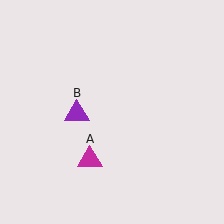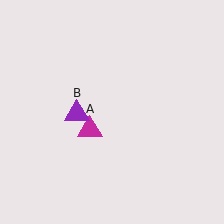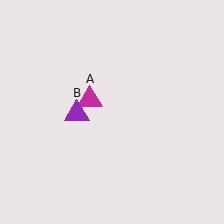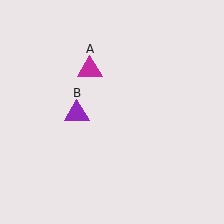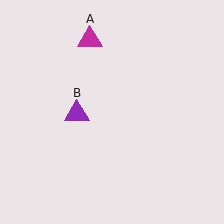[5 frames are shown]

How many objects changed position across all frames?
1 object changed position: magenta triangle (object A).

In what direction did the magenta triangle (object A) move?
The magenta triangle (object A) moved up.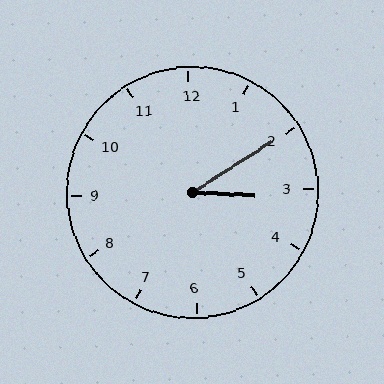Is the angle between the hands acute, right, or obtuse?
It is acute.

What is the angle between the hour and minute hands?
Approximately 35 degrees.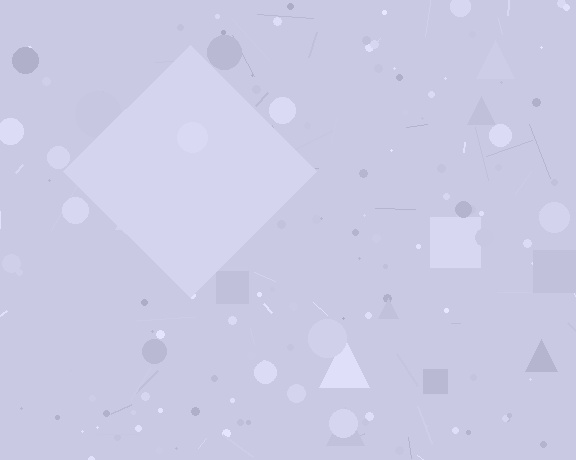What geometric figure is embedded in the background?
A diamond is embedded in the background.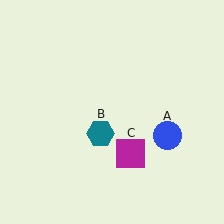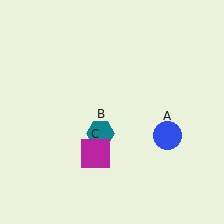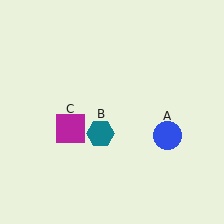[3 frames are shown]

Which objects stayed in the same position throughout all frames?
Blue circle (object A) and teal hexagon (object B) remained stationary.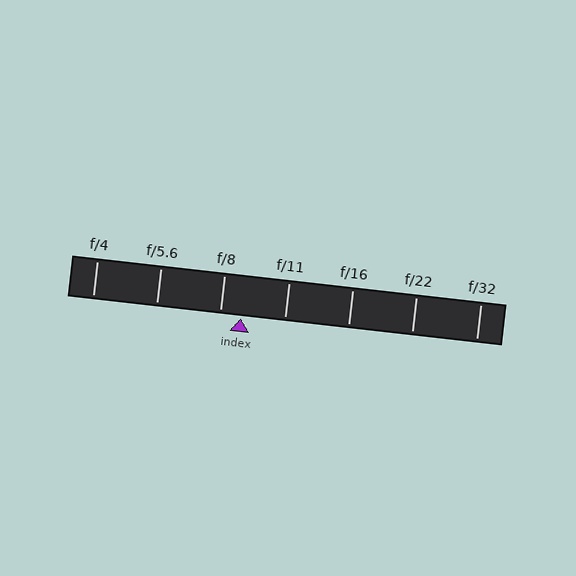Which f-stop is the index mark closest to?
The index mark is closest to f/8.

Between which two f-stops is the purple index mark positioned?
The index mark is between f/8 and f/11.